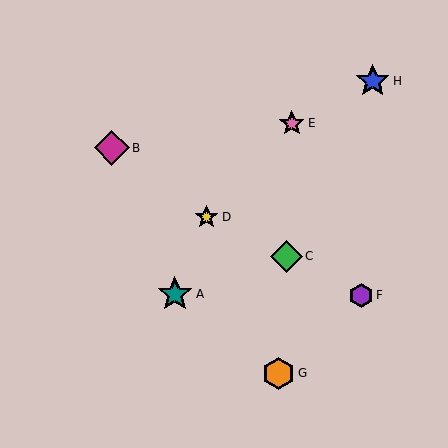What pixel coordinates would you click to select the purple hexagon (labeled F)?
Click at (361, 295) to select the purple hexagon F.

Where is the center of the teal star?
The center of the teal star is at (175, 294).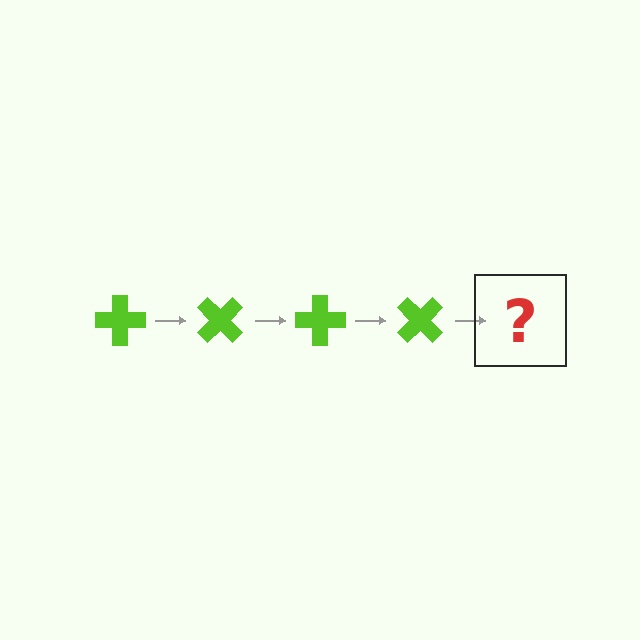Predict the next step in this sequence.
The next step is a lime cross rotated 180 degrees.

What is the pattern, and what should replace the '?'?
The pattern is that the cross rotates 45 degrees each step. The '?' should be a lime cross rotated 180 degrees.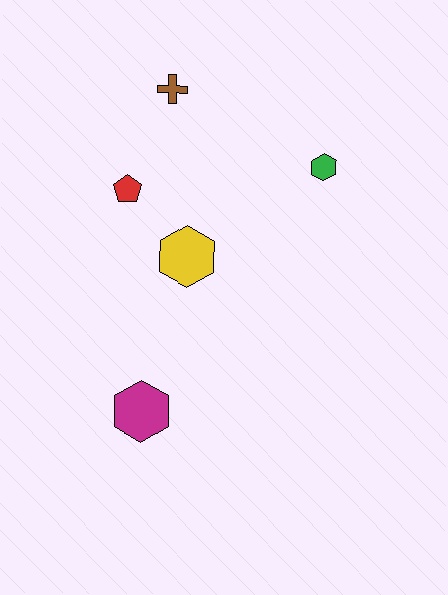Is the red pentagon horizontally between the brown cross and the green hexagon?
No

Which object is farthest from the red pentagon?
The magenta hexagon is farthest from the red pentagon.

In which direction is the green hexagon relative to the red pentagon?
The green hexagon is to the right of the red pentagon.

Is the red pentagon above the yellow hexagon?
Yes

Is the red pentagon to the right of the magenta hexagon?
No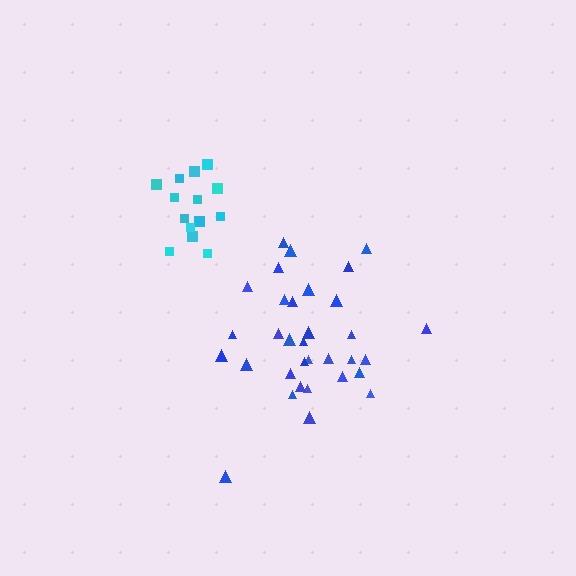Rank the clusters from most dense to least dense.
cyan, blue.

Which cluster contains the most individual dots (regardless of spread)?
Blue (33).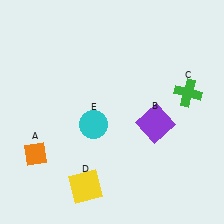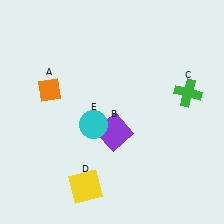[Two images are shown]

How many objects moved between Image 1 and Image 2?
2 objects moved between the two images.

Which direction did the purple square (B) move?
The purple square (B) moved left.